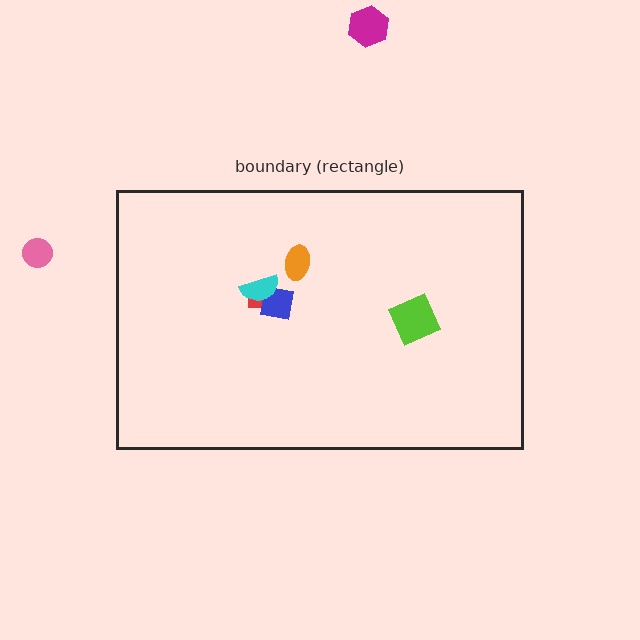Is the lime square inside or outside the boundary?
Inside.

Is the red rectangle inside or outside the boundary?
Inside.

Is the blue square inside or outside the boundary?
Inside.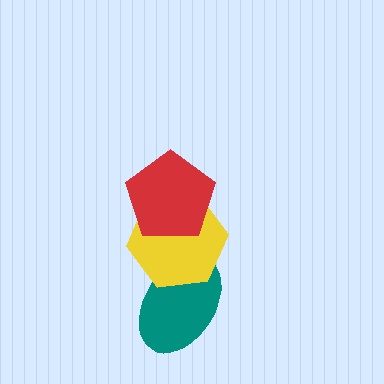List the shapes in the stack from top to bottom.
From top to bottom: the red pentagon, the yellow hexagon, the teal ellipse.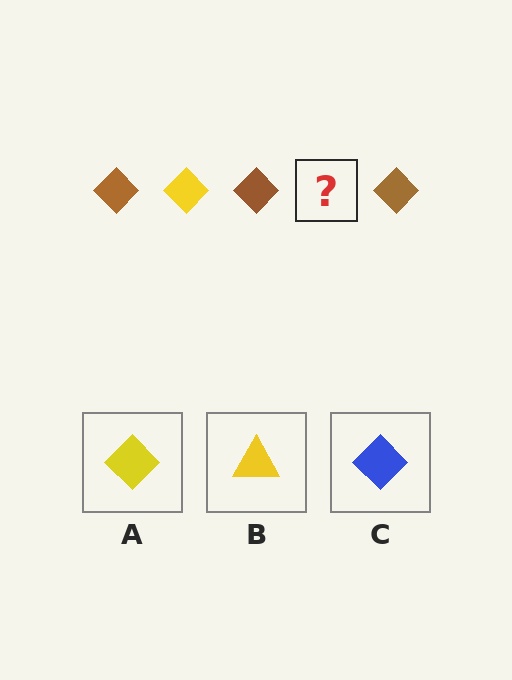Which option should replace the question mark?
Option A.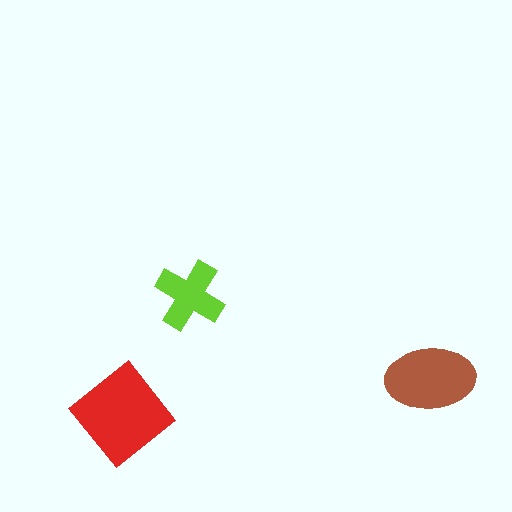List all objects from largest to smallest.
The red diamond, the brown ellipse, the lime cross.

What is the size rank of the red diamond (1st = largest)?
1st.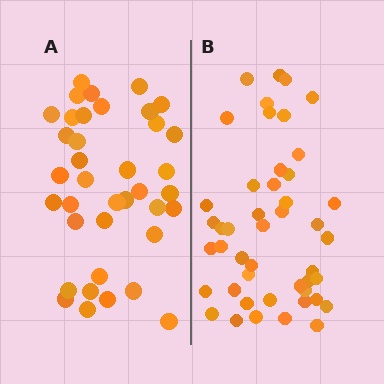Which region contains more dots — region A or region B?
Region B (the right region) has more dots.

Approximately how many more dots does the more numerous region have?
Region B has roughly 8 or so more dots than region A.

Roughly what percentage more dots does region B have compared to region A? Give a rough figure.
About 20% more.